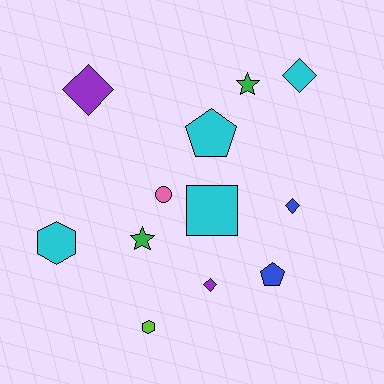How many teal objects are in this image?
There are no teal objects.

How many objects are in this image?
There are 12 objects.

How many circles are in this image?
There is 1 circle.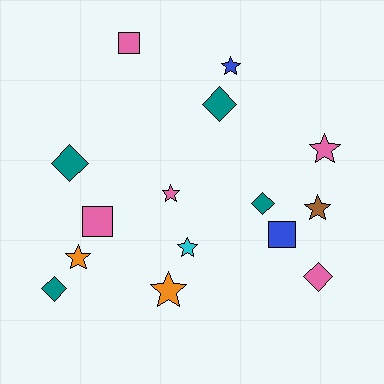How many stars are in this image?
There are 7 stars.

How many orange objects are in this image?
There are 2 orange objects.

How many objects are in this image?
There are 15 objects.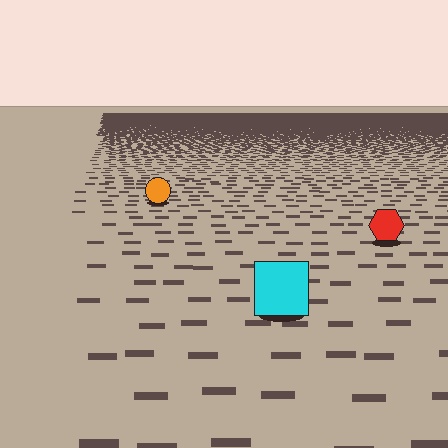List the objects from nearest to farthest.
From nearest to farthest: the cyan square, the red hexagon, the orange circle.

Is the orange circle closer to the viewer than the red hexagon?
No. The red hexagon is closer — you can tell from the texture gradient: the ground texture is coarser near it.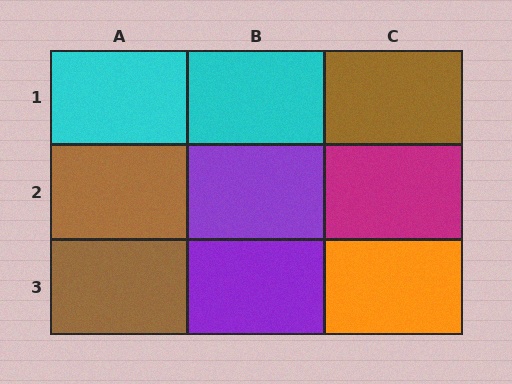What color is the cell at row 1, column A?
Cyan.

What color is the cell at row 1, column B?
Cyan.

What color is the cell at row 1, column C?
Brown.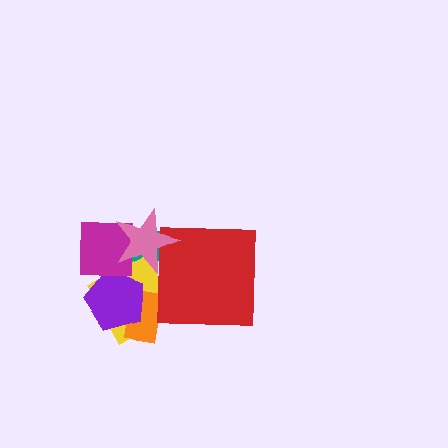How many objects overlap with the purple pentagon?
4 objects overlap with the purple pentagon.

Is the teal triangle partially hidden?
Yes, it is partially covered by another shape.